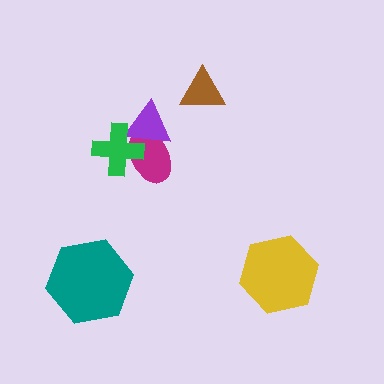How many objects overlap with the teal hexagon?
0 objects overlap with the teal hexagon.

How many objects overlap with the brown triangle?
0 objects overlap with the brown triangle.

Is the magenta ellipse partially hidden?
Yes, it is partially covered by another shape.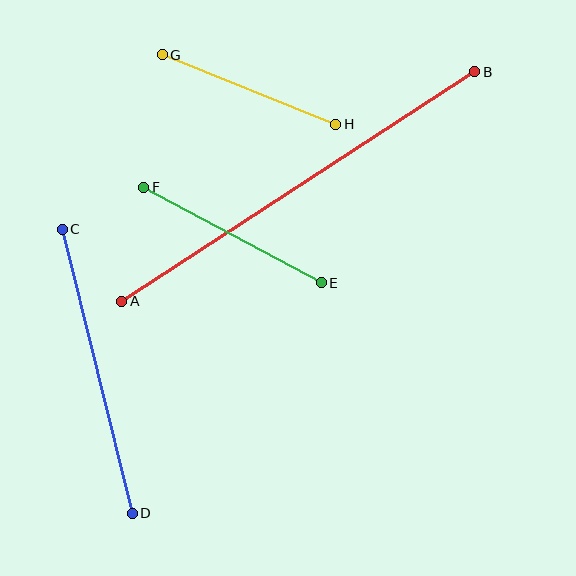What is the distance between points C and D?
The distance is approximately 292 pixels.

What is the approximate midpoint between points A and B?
The midpoint is at approximately (298, 187) pixels.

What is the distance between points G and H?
The distance is approximately 187 pixels.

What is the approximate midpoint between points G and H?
The midpoint is at approximately (249, 89) pixels.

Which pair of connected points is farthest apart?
Points A and B are farthest apart.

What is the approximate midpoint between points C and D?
The midpoint is at approximately (97, 371) pixels.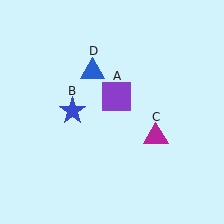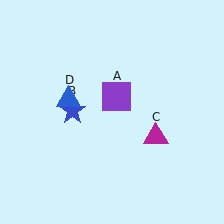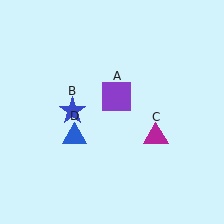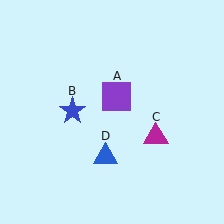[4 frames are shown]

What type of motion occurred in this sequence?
The blue triangle (object D) rotated counterclockwise around the center of the scene.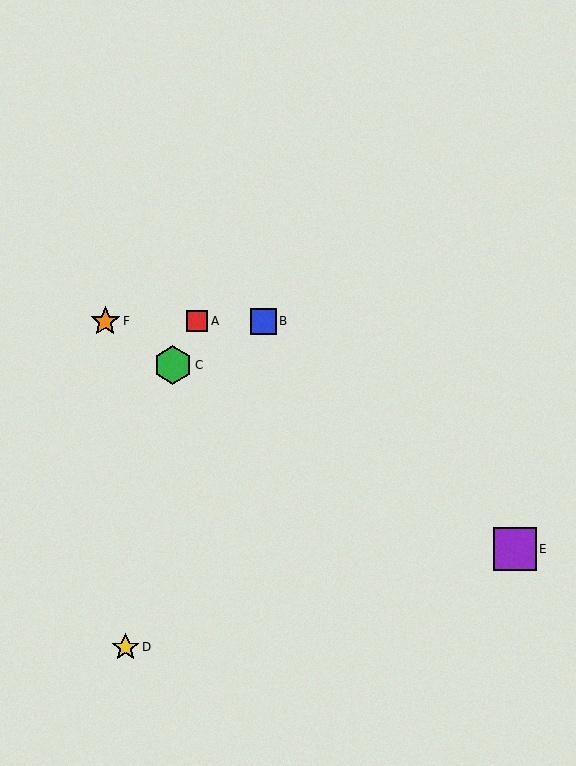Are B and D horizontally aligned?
No, B is at y≈321 and D is at y≈647.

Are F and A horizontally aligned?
Yes, both are at y≈321.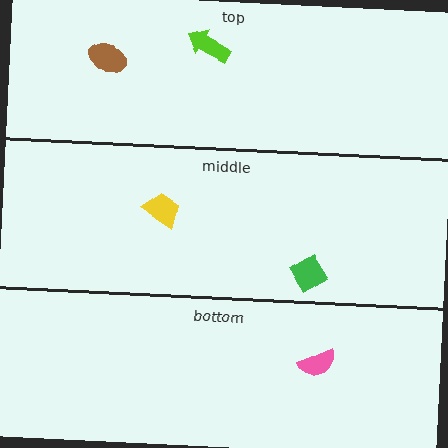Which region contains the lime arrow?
The top region.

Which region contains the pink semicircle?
The bottom region.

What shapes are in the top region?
The brown ellipse, the lime arrow.